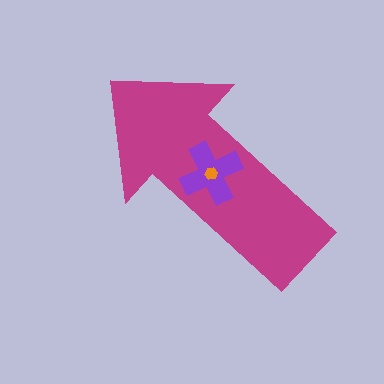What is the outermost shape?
The magenta arrow.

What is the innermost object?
The orange hexagon.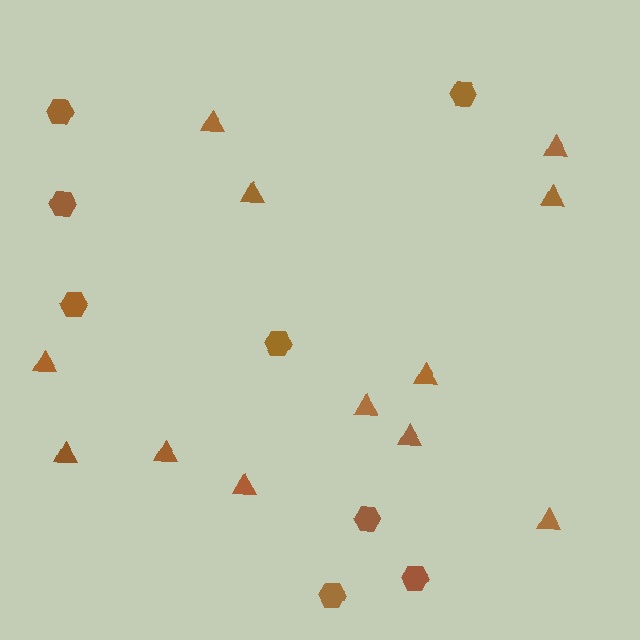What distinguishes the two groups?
There are 2 groups: one group of triangles (12) and one group of hexagons (8).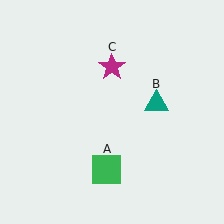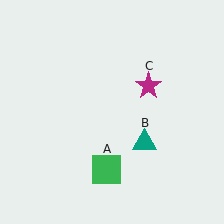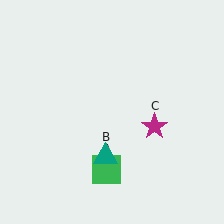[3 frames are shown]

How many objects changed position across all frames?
2 objects changed position: teal triangle (object B), magenta star (object C).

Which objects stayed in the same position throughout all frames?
Green square (object A) remained stationary.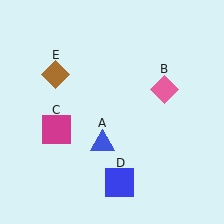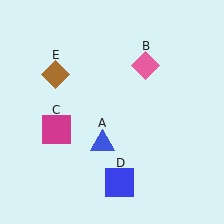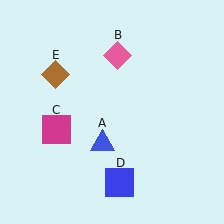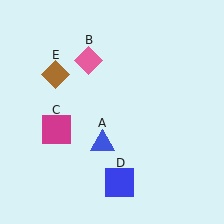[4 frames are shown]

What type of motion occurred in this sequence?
The pink diamond (object B) rotated counterclockwise around the center of the scene.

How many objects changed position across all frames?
1 object changed position: pink diamond (object B).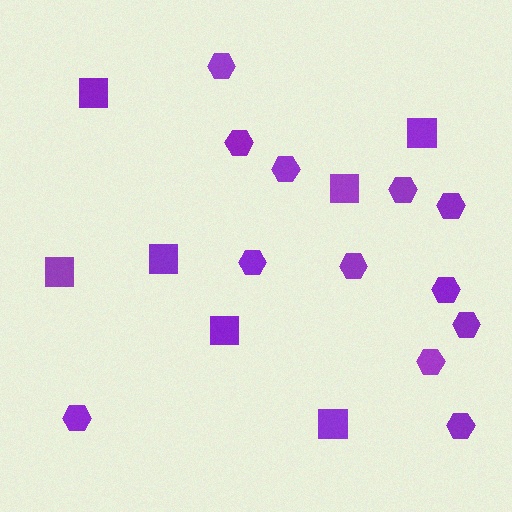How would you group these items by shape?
There are 2 groups: one group of hexagons (12) and one group of squares (7).